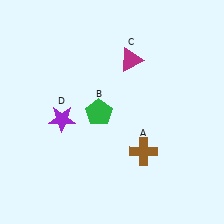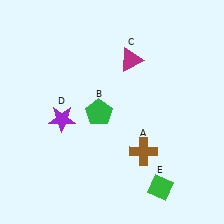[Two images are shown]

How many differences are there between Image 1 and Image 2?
There is 1 difference between the two images.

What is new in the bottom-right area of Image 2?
A green diamond (E) was added in the bottom-right area of Image 2.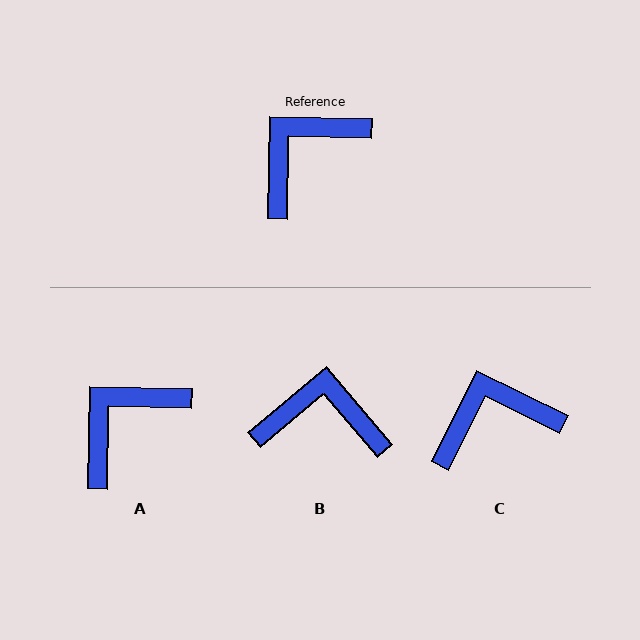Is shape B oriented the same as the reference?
No, it is off by about 49 degrees.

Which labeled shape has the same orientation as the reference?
A.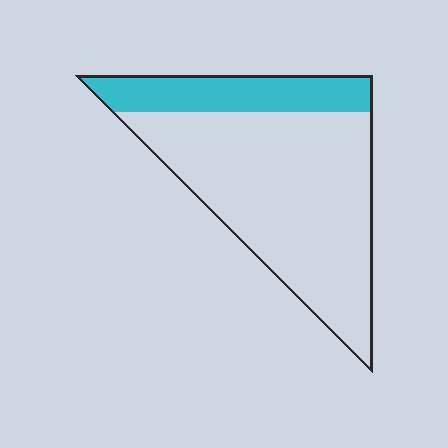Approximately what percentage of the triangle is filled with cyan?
Approximately 25%.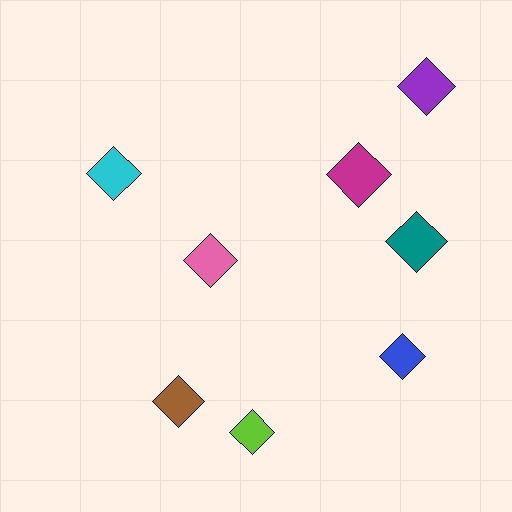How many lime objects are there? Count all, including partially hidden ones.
There is 1 lime object.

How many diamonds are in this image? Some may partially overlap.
There are 8 diamonds.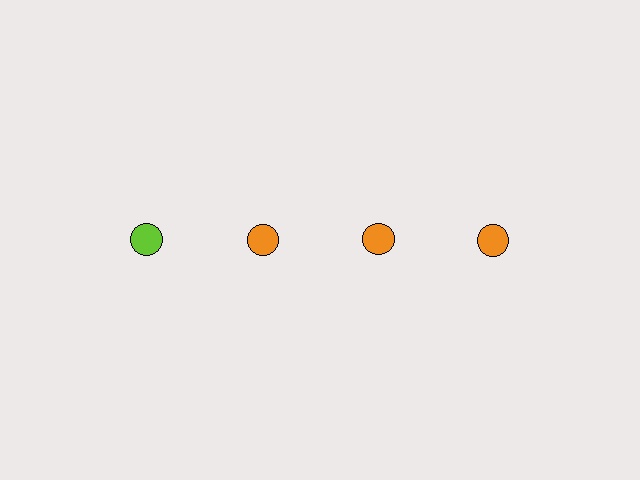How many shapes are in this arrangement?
There are 4 shapes arranged in a grid pattern.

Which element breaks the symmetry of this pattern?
The lime circle in the top row, leftmost column breaks the symmetry. All other shapes are orange circles.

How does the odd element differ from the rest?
It has a different color: lime instead of orange.